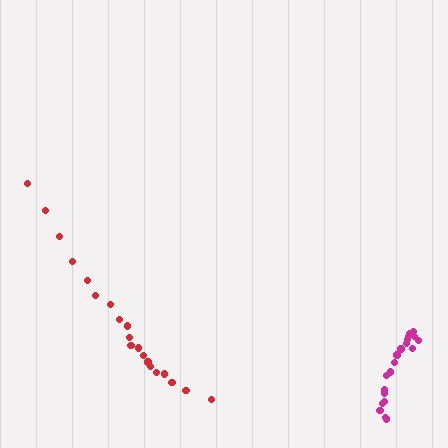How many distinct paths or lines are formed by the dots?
There are 2 distinct paths.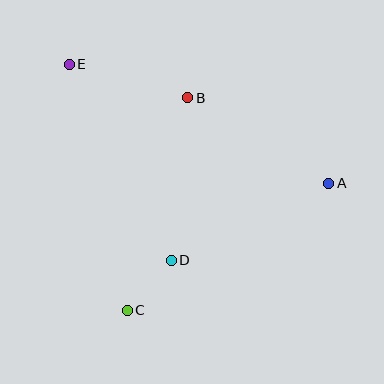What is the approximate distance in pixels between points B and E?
The distance between B and E is approximately 123 pixels.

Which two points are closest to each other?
Points C and D are closest to each other.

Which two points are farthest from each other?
Points A and E are farthest from each other.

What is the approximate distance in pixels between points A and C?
The distance between A and C is approximately 238 pixels.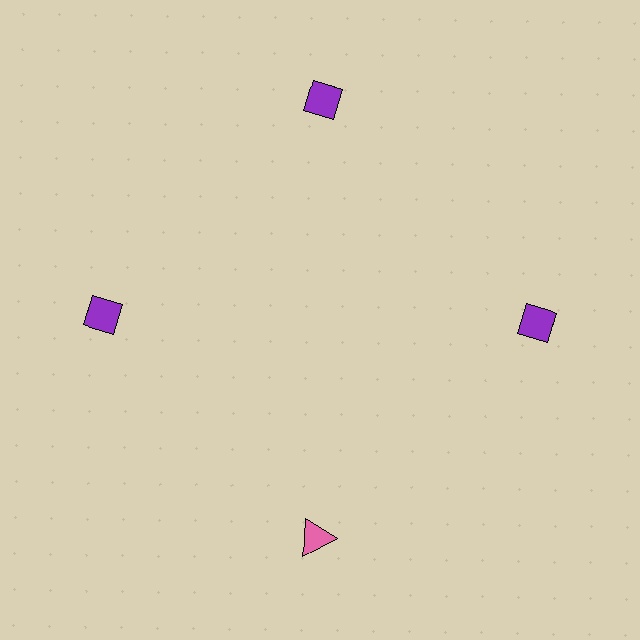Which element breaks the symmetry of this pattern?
The pink triangle at roughly the 6 o'clock position breaks the symmetry. All other shapes are purple diamonds.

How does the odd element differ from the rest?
It differs in both color (pink instead of purple) and shape (triangle instead of diamond).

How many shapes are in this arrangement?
There are 4 shapes arranged in a ring pattern.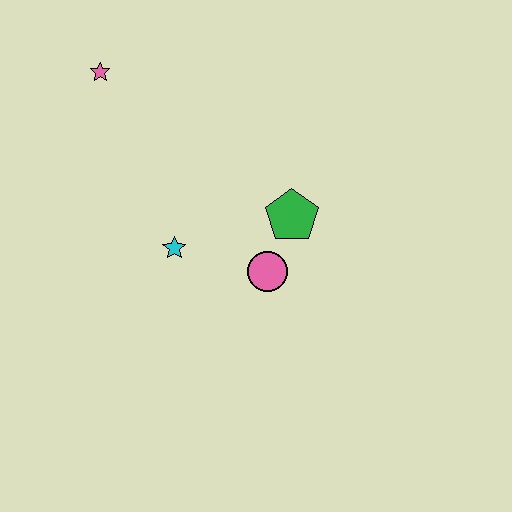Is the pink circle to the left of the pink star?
No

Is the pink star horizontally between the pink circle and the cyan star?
No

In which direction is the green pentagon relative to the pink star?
The green pentagon is to the right of the pink star.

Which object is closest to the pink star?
The cyan star is closest to the pink star.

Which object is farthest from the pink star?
The pink circle is farthest from the pink star.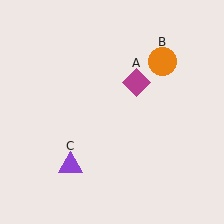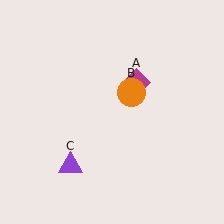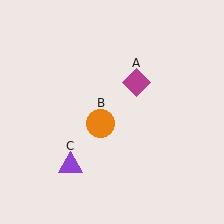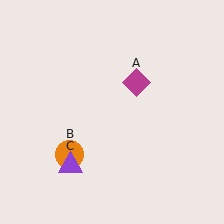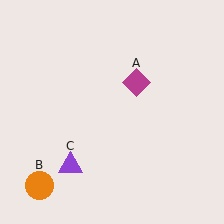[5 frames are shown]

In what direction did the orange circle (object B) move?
The orange circle (object B) moved down and to the left.